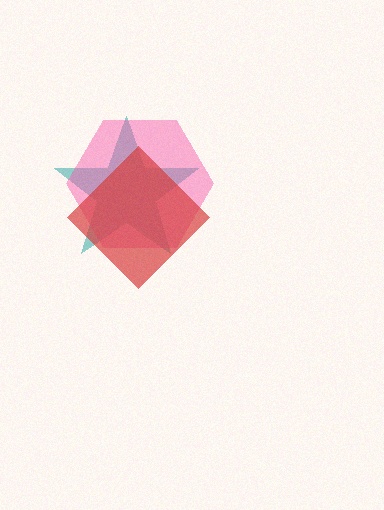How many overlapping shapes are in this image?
There are 3 overlapping shapes in the image.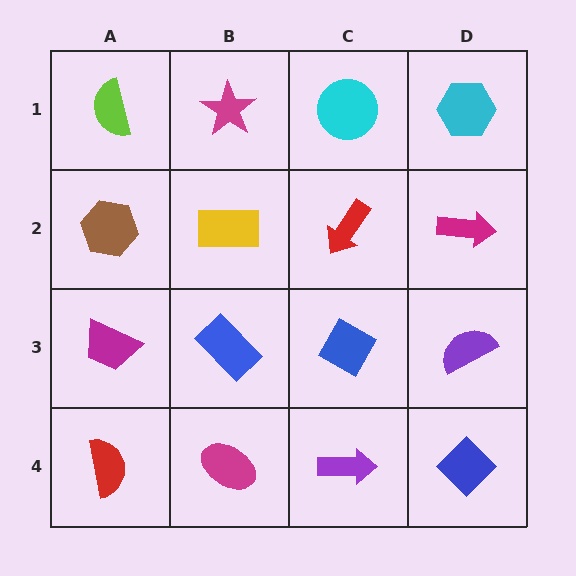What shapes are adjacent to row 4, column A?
A magenta trapezoid (row 3, column A), a magenta ellipse (row 4, column B).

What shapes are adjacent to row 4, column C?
A blue diamond (row 3, column C), a magenta ellipse (row 4, column B), a blue diamond (row 4, column D).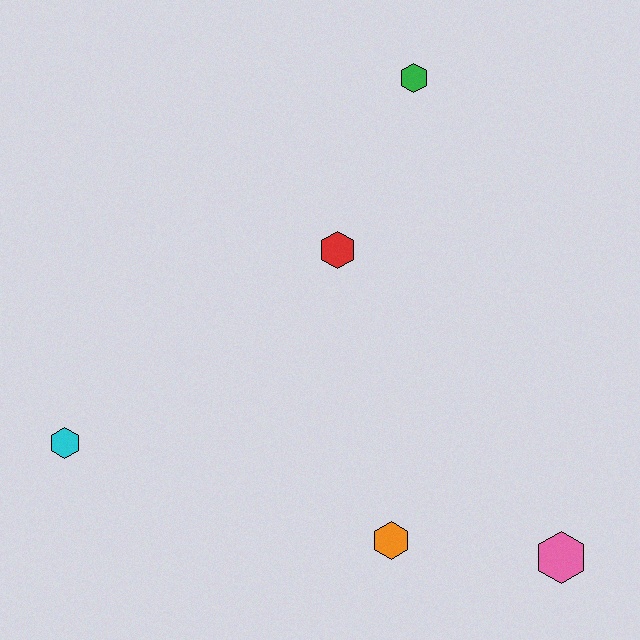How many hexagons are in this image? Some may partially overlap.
There are 5 hexagons.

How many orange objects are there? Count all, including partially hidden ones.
There is 1 orange object.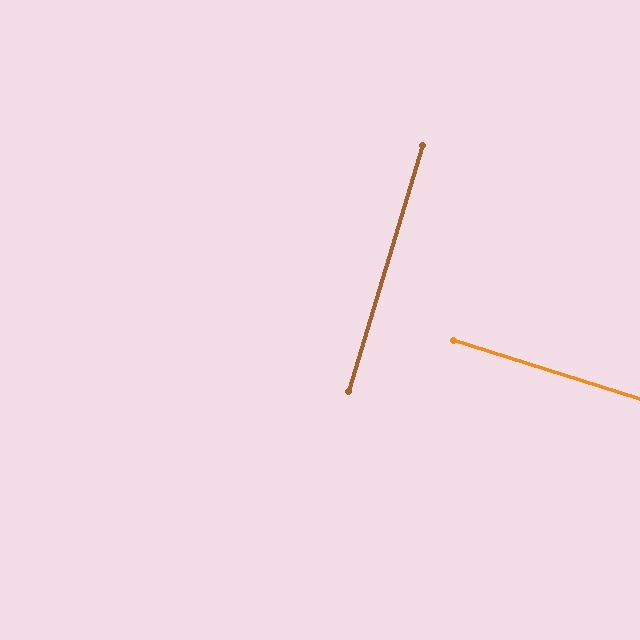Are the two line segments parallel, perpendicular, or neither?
Perpendicular — they meet at approximately 89°.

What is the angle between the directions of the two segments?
Approximately 89 degrees.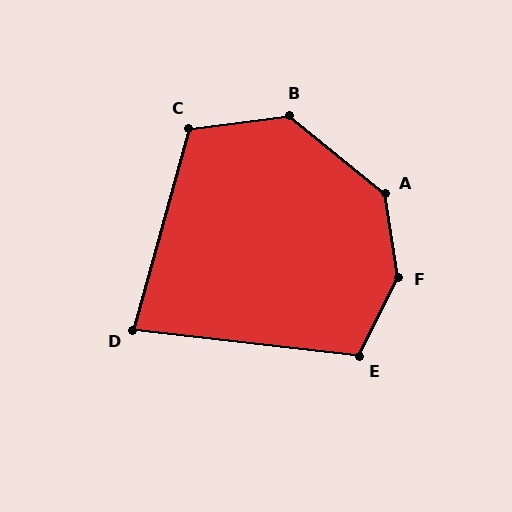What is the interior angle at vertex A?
Approximately 137 degrees (obtuse).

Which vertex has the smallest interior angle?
D, at approximately 81 degrees.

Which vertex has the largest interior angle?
F, at approximately 145 degrees.